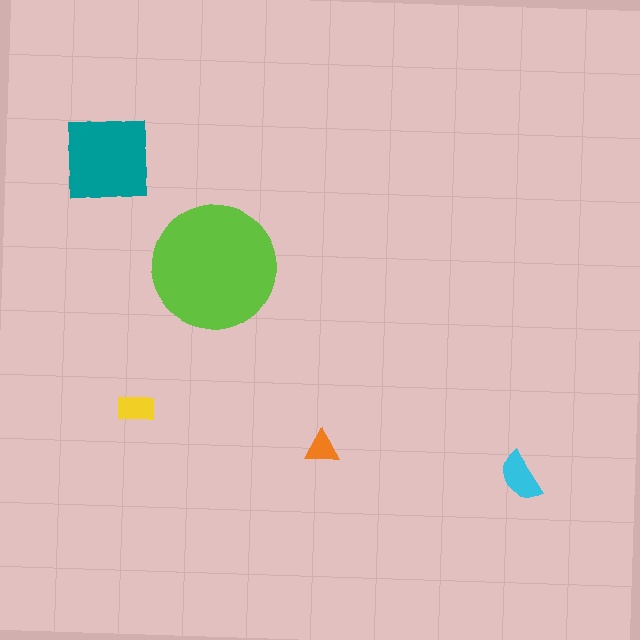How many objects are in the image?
There are 5 objects in the image.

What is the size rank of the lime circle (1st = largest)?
1st.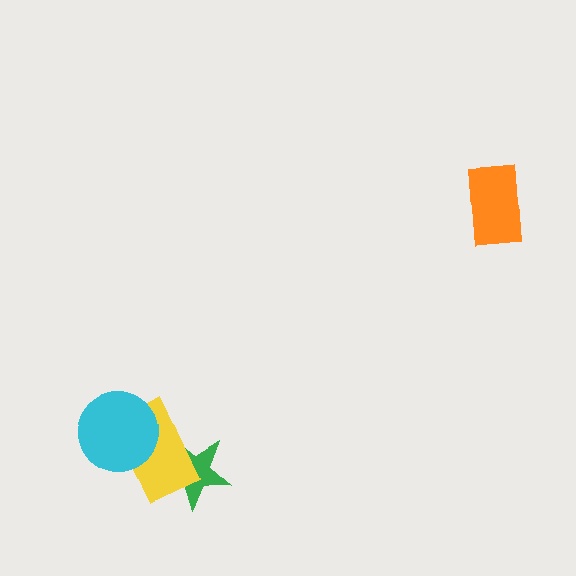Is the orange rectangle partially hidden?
No, no other shape covers it.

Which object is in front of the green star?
The yellow rectangle is in front of the green star.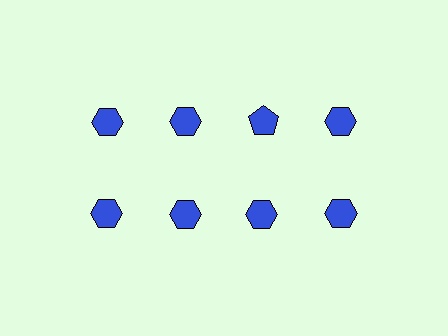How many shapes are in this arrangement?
There are 8 shapes arranged in a grid pattern.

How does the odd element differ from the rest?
It has a different shape: pentagon instead of hexagon.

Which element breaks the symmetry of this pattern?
The blue pentagon in the top row, center column breaks the symmetry. All other shapes are blue hexagons.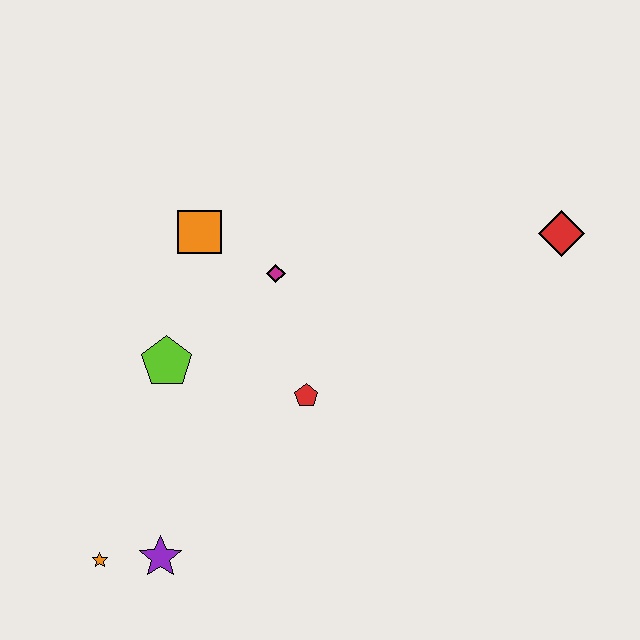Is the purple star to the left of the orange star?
No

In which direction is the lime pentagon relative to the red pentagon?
The lime pentagon is to the left of the red pentagon.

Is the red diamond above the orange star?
Yes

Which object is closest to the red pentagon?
The magenta diamond is closest to the red pentagon.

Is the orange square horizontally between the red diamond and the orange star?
Yes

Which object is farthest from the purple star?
The red diamond is farthest from the purple star.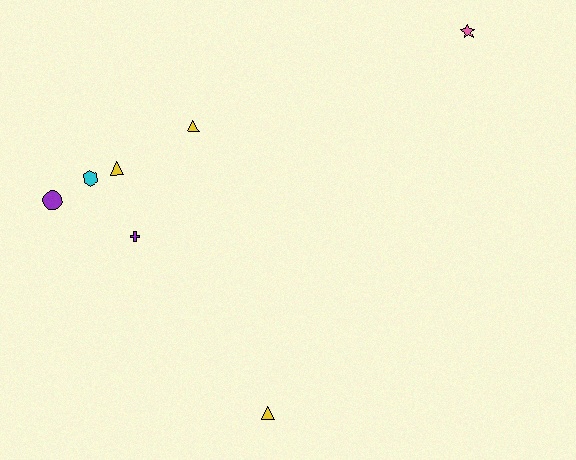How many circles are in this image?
There is 1 circle.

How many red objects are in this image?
There are no red objects.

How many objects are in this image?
There are 7 objects.